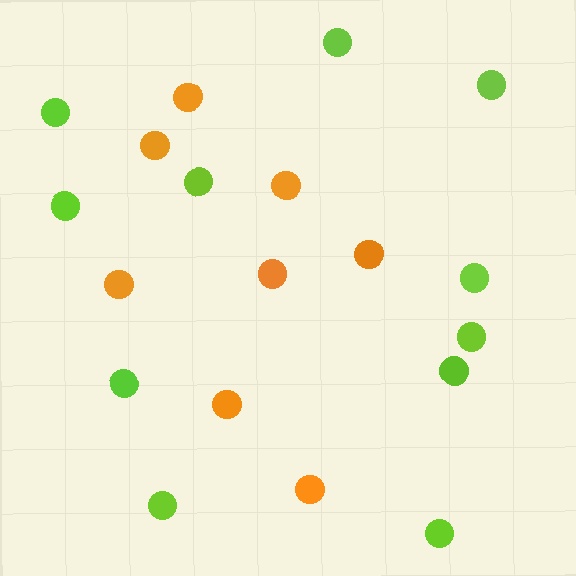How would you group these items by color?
There are 2 groups: one group of lime circles (11) and one group of orange circles (8).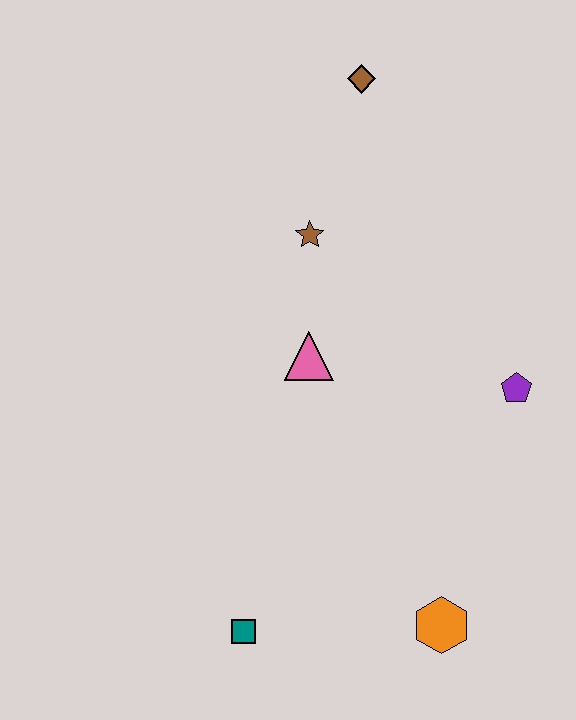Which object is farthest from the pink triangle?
The orange hexagon is farthest from the pink triangle.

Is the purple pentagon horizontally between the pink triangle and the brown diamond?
No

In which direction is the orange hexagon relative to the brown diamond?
The orange hexagon is below the brown diamond.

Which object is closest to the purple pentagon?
The pink triangle is closest to the purple pentagon.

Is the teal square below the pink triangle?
Yes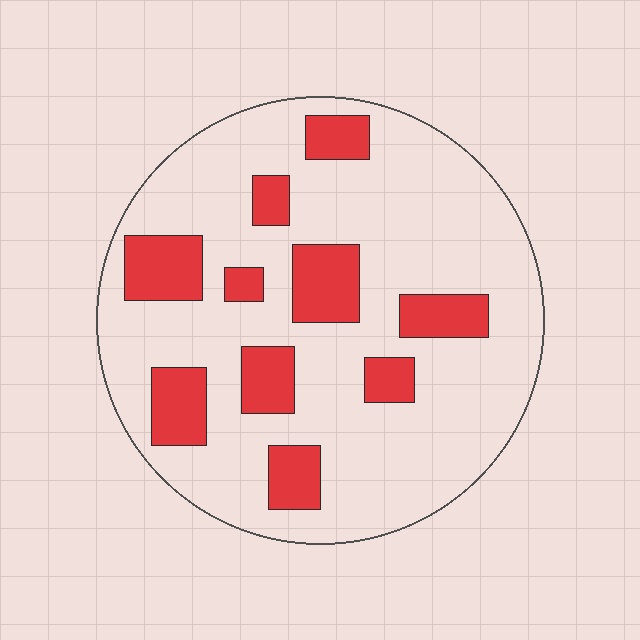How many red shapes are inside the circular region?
10.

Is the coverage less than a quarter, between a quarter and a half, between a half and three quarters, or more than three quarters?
Less than a quarter.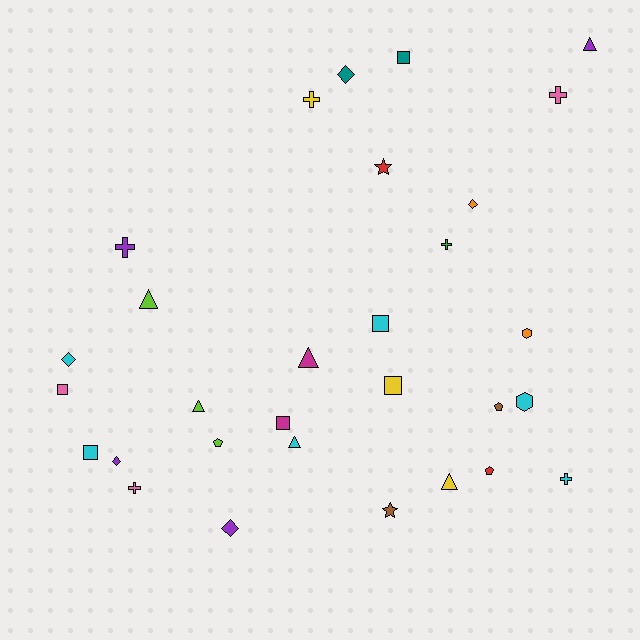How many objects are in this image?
There are 30 objects.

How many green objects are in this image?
There is 1 green object.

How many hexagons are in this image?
There are 2 hexagons.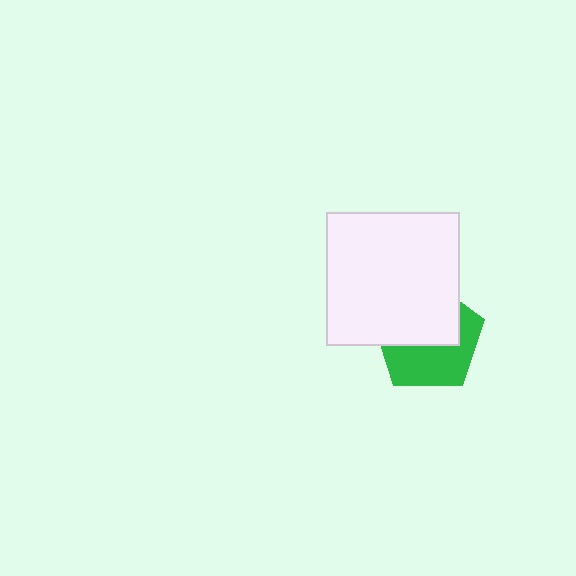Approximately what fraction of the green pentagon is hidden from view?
Roughly 51% of the green pentagon is hidden behind the white square.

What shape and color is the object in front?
The object in front is a white square.